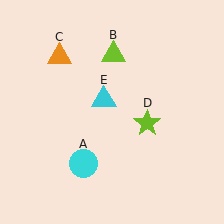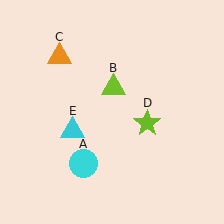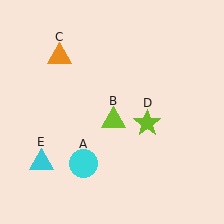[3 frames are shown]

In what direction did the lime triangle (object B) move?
The lime triangle (object B) moved down.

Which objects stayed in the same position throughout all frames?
Cyan circle (object A) and orange triangle (object C) and lime star (object D) remained stationary.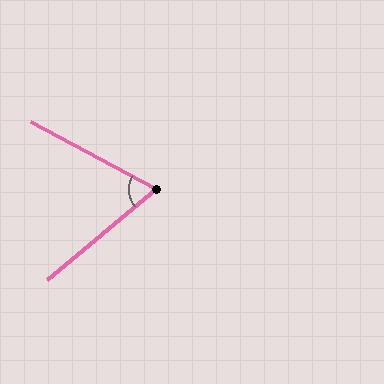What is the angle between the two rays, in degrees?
Approximately 68 degrees.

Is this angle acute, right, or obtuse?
It is acute.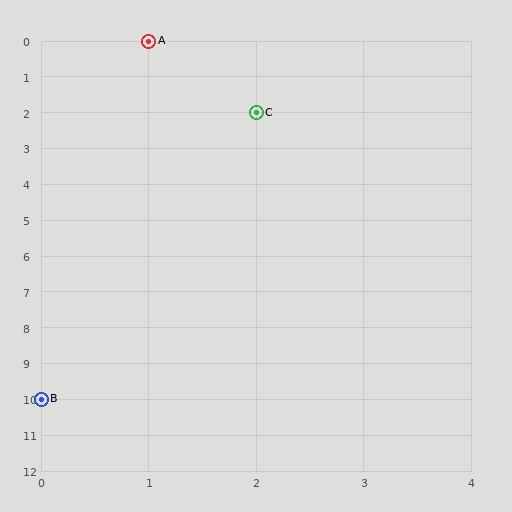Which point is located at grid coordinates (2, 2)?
Point C is at (2, 2).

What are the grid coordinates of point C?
Point C is at grid coordinates (2, 2).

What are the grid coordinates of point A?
Point A is at grid coordinates (1, 0).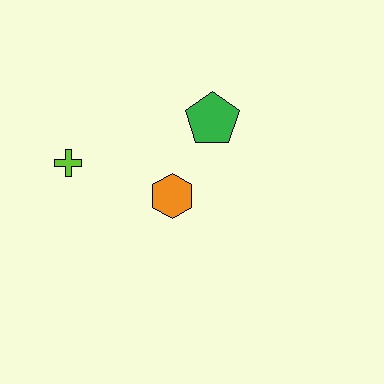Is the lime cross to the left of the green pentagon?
Yes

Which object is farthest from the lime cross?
The green pentagon is farthest from the lime cross.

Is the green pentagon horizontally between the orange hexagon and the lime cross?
No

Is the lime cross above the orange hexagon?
Yes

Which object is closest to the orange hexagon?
The green pentagon is closest to the orange hexagon.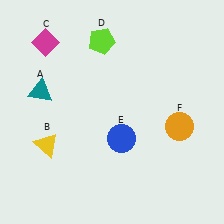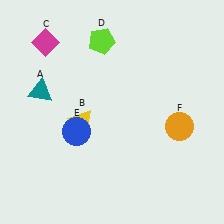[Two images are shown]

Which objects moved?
The objects that moved are: the yellow triangle (B), the blue circle (E).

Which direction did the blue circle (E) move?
The blue circle (E) moved left.